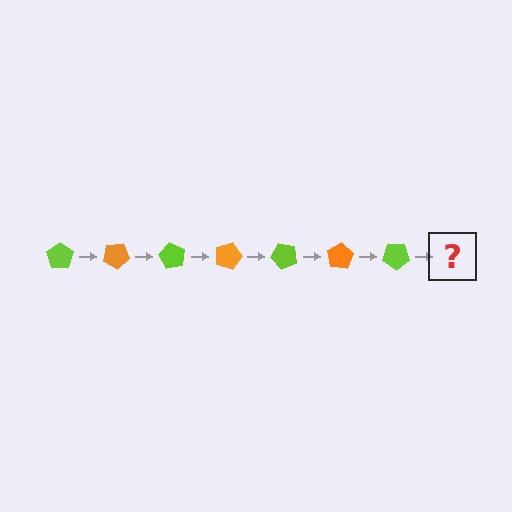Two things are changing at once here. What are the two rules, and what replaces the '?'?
The two rules are that it rotates 30 degrees each step and the color cycles through lime and orange. The '?' should be an orange pentagon, rotated 210 degrees from the start.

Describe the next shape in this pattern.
It should be an orange pentagon, rotated 210 degrees from the start.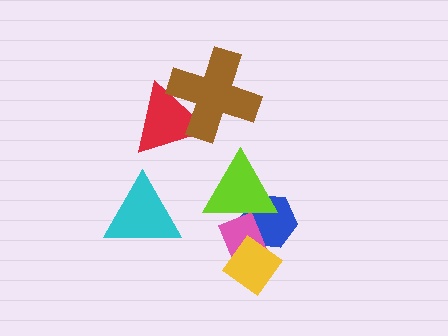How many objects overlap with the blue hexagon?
3 objects overlap with the blue hexagon.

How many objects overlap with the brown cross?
1 object overlaps with the brown cross.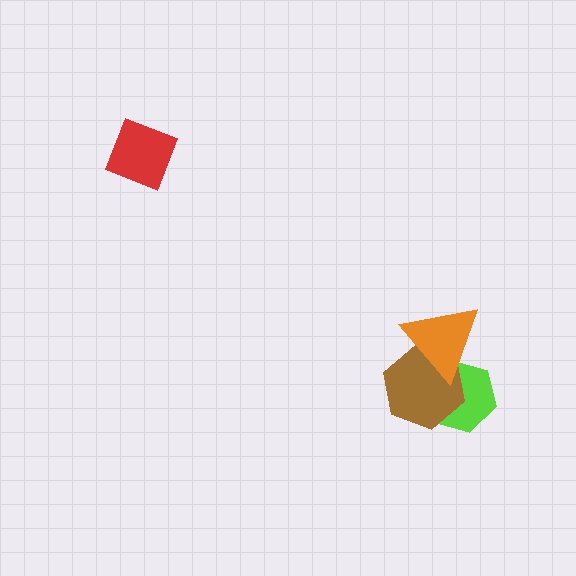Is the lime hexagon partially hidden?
Yes, it is partially covered by another shape.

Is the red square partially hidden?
No, no other shape covers it.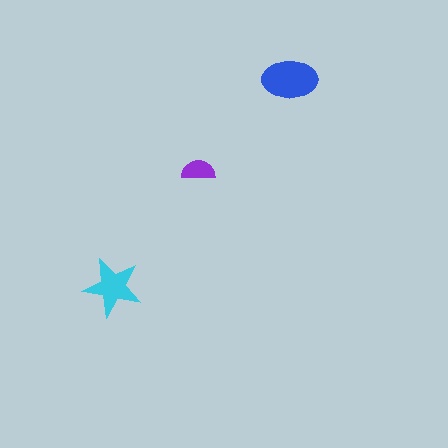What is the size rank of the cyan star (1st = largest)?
2nd.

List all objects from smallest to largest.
The purple semicircle, the cyan star, the blue ellipse.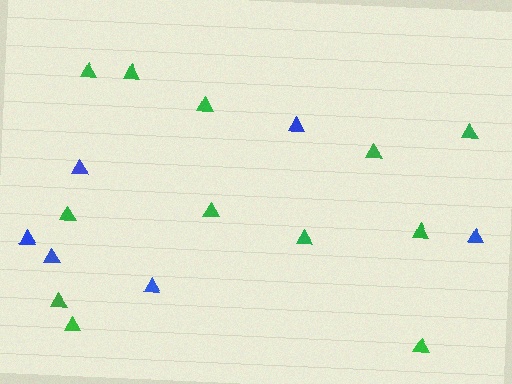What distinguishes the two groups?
There are 2 groups: one group of green triangles (12) and one group of blue triangles (6).